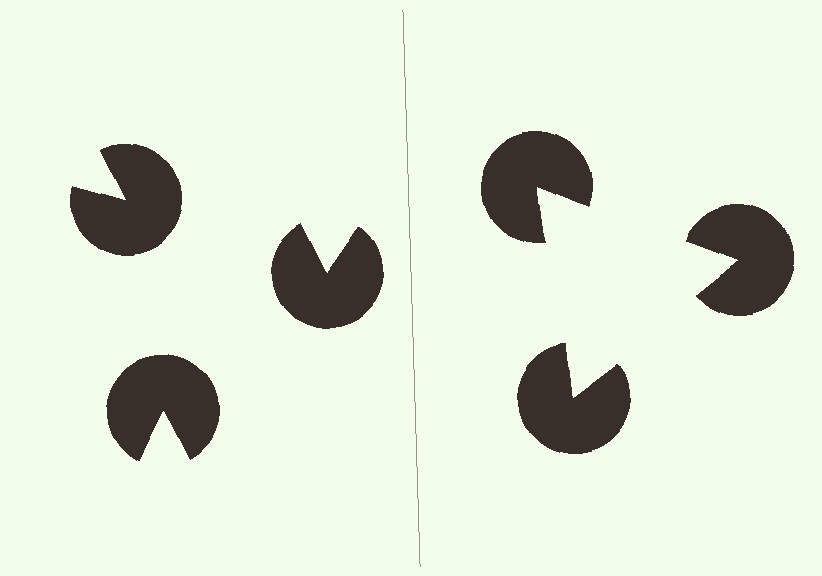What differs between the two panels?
The pac-man discs are positioned identically on both sides; only the wedge orientations differ. On the right they align to a triangle; on the left they are misaligned.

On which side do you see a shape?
An illusory triangle appears on the right side. On the left side the wedge cuts are rotated, so no coherent shape forms.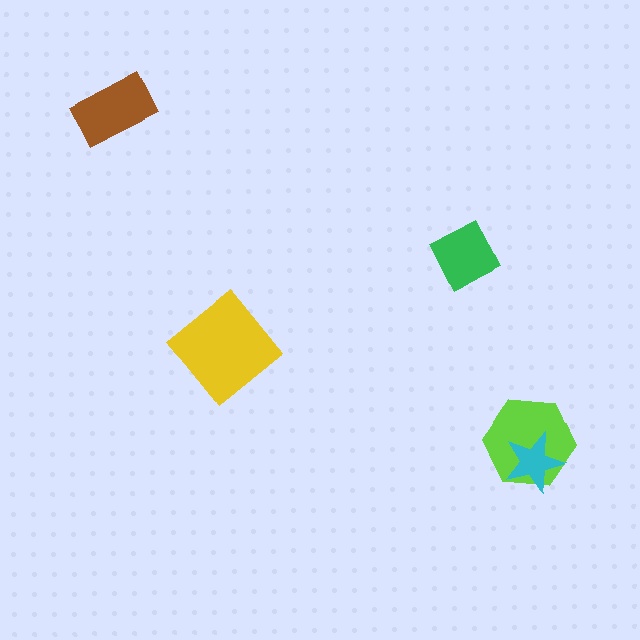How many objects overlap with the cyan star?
1 object overlaps with the cyan star.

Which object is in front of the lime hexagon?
The cyan star is in front of the lime hexagon.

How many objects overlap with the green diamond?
0 objects overlap with the green diamond.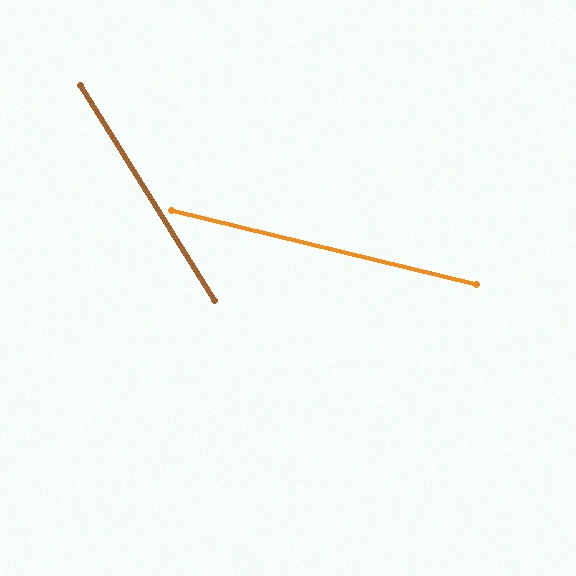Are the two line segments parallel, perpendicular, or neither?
Neither parallel nor perpendicular — they differ by about 44°.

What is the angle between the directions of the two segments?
Approximately 44 degrees.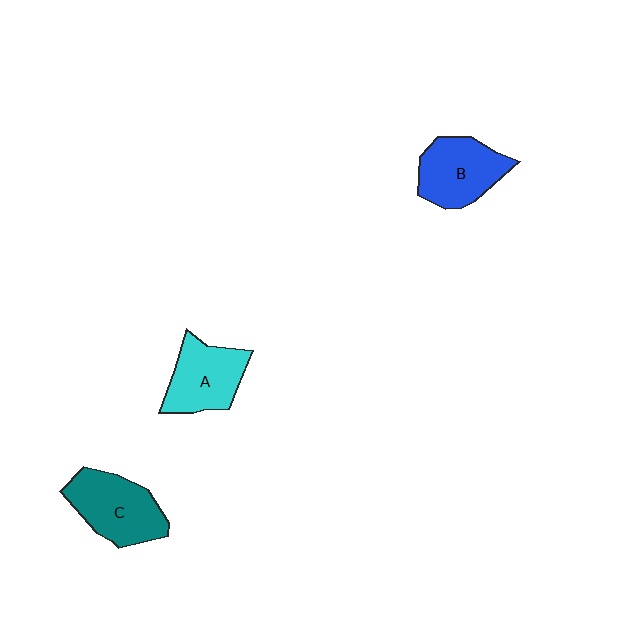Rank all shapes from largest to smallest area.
From largest to smallest: C (teal), B (blue), A (cyan).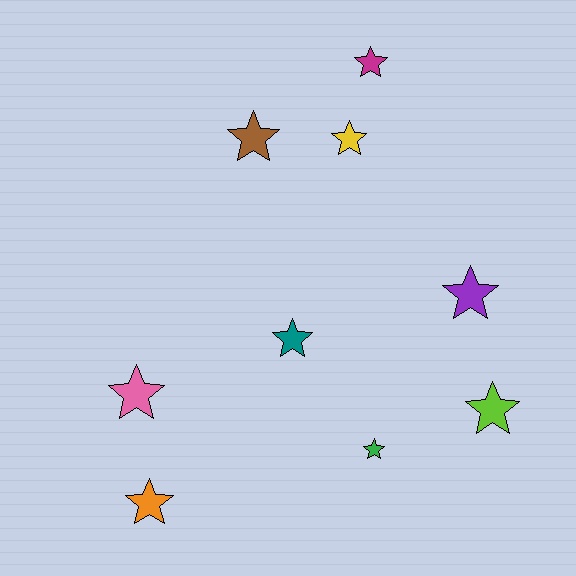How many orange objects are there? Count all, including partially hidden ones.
There is 1 orange object.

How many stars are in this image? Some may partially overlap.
There are 9 stars.